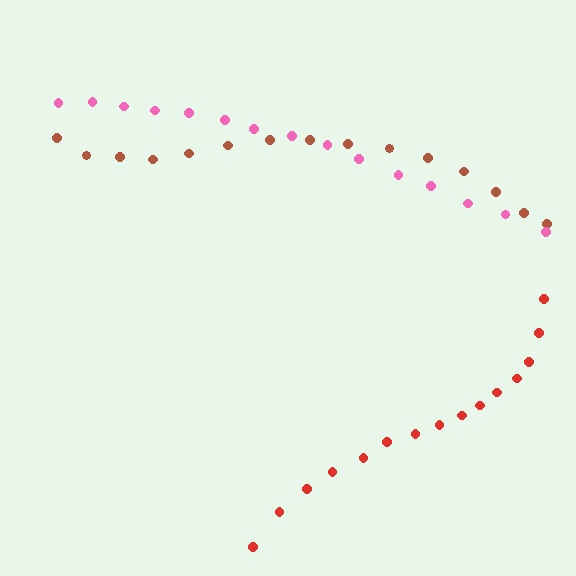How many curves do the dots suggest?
There are 3 distinct paths.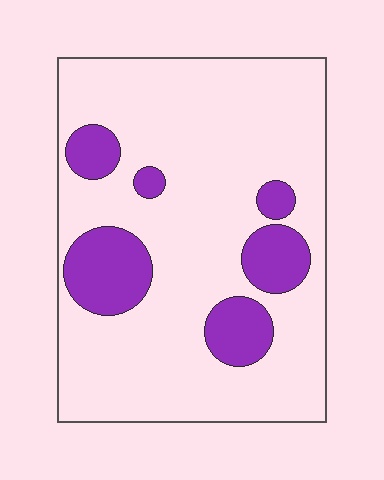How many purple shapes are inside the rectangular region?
6.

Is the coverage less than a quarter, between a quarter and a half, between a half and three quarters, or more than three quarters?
Less than a quarter.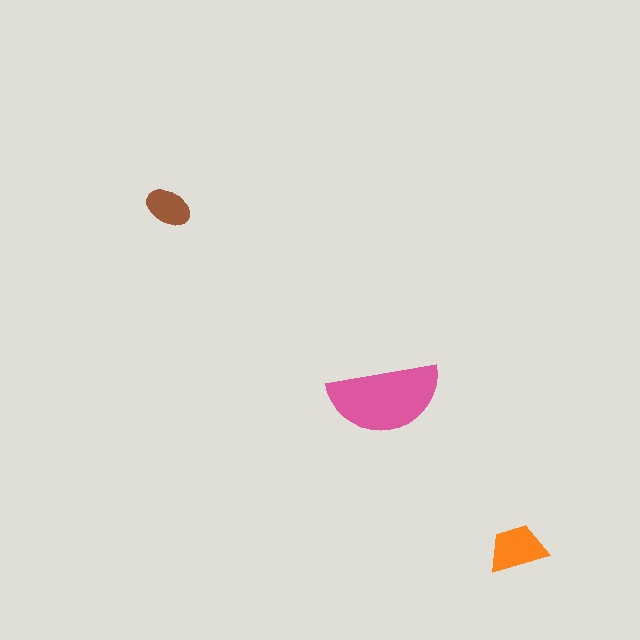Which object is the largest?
The pink semicircle.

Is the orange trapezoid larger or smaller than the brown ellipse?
Larger.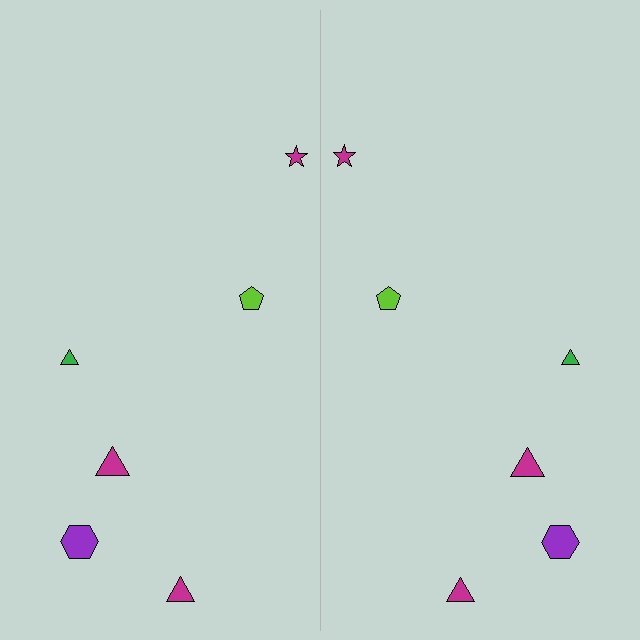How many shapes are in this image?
There are 12 shapes in this image.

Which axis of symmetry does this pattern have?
The pattern has a vertical axis of symmetry running through the center of the image.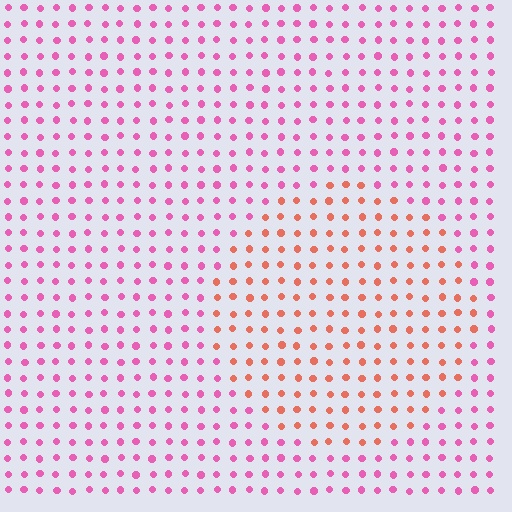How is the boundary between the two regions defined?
The boundary is defined purely by a slight shift in hue (about 45 degrees). Spacing, size, and orientation are identical on both sides.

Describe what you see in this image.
The image is filled with small pink elements in a uniform arrangement. A circle-shaped region is visible where the elements are tinted to a slightly different hue, forming a subtle color boundary.